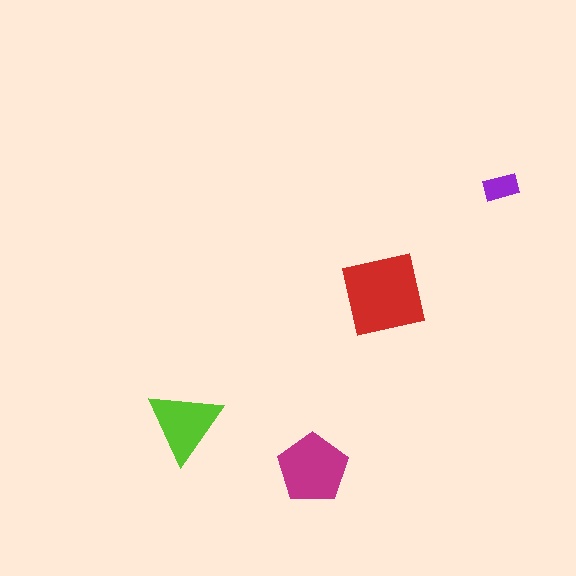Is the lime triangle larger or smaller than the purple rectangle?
Larger.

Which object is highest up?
The purple rectangle is topmost.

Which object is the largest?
The red square.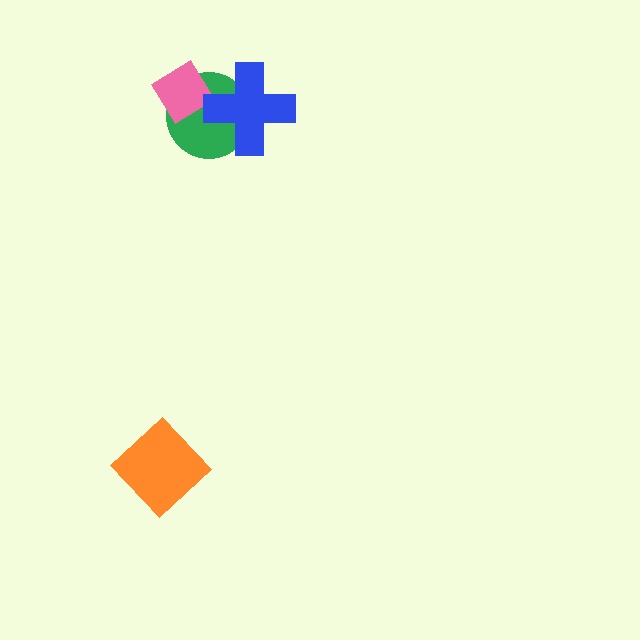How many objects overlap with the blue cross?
2 objects overlap with the blue cross.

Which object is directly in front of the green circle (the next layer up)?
The pink diamond is directly in front of the green circle.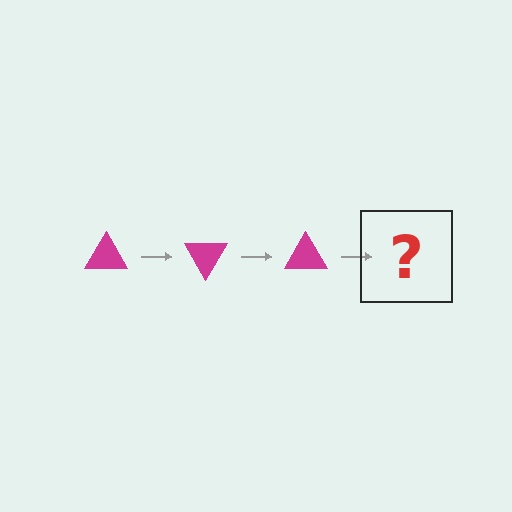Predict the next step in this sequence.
The next step is a magenta triangle rotated 180 degrees.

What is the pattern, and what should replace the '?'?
The pattern is that the triangle rotates 60 degrees each step. The '?' should be a magenta triangle rotated 180 degrees.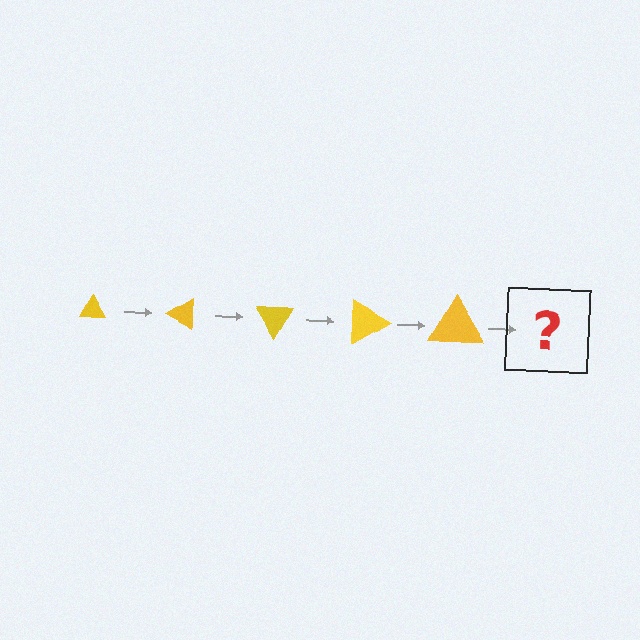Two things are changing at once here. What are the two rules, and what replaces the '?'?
The two rules are that the triangle grows larger each step and it rotates 30 degrees each step. The '?' should be a triangle, larger than the previous one and rotated 150 degrees from the start.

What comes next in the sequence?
The next element should be a triangle, larger than the previous one and rotated 150 degrees from the start.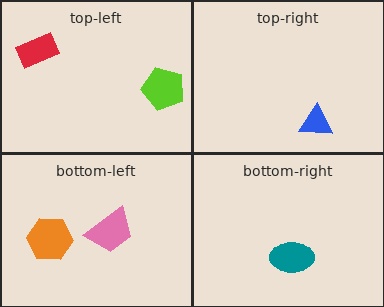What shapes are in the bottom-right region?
The teal ellipse.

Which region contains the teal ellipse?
The bottom-right region.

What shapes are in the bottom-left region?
The pink trapezoid, the orange hexagon.